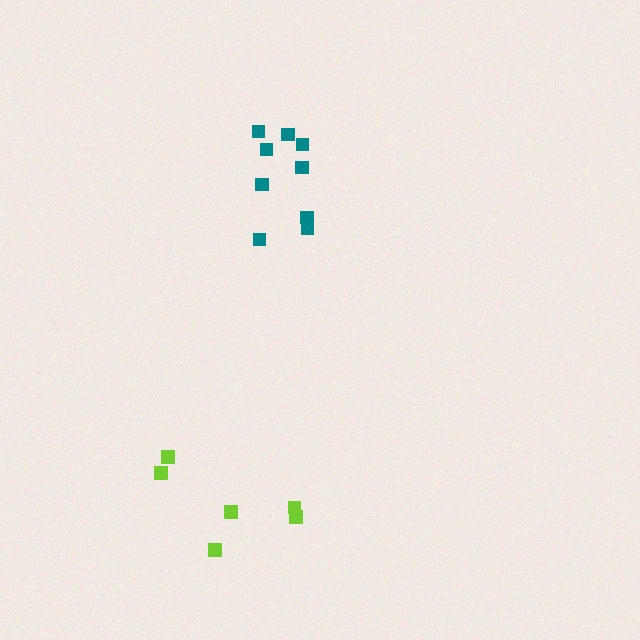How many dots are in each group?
Group 1: 9 dots, Group 2: 6 dots (15 total).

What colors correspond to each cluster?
The clusters are colored: teal, lime.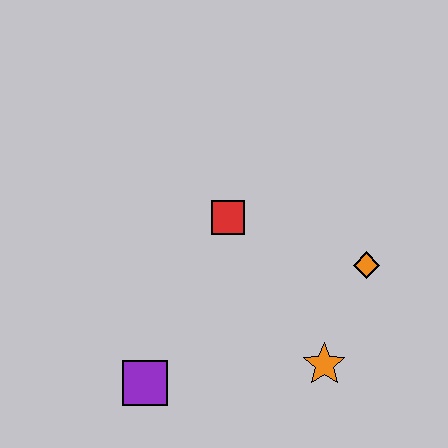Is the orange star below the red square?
Yes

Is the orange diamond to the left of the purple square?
No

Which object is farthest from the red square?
The purple square is farthest from the red square.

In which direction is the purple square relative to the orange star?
The purple square is to the left of the orange star.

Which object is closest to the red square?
The orange diamond is closest to the red square.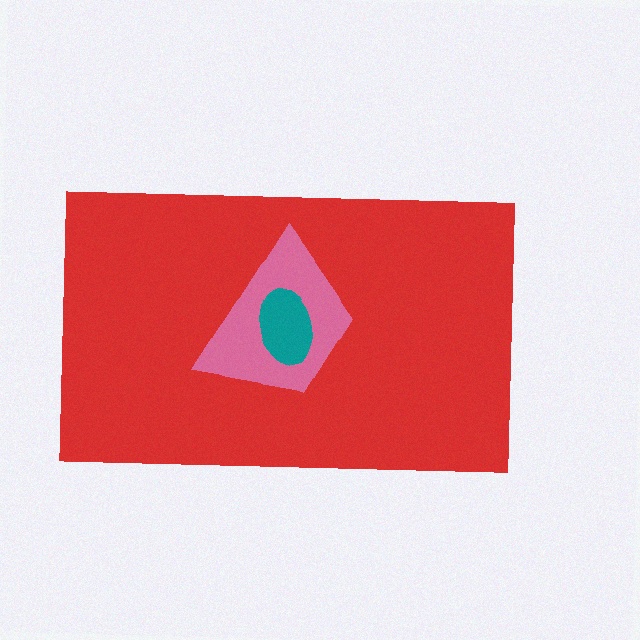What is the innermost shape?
The teal ellipse.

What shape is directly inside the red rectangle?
The pink trapezoid.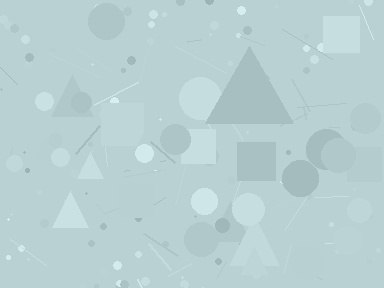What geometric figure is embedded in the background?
A triangle is embedded in the background.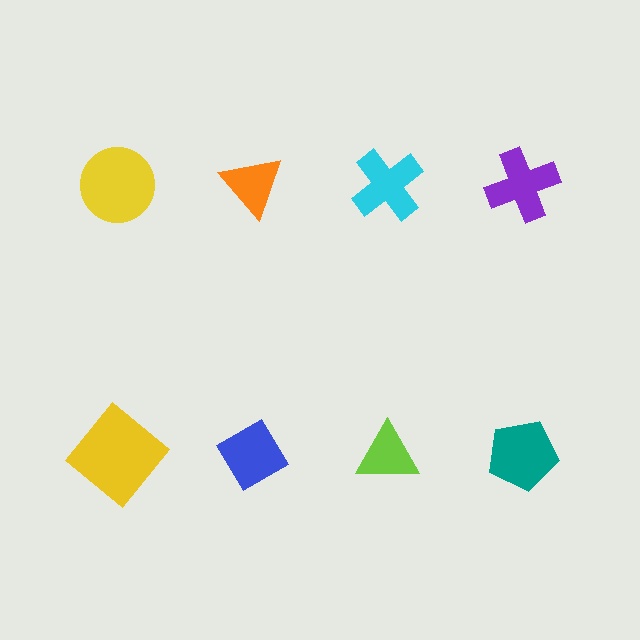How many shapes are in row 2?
4 shapes.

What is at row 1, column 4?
A purple cross.